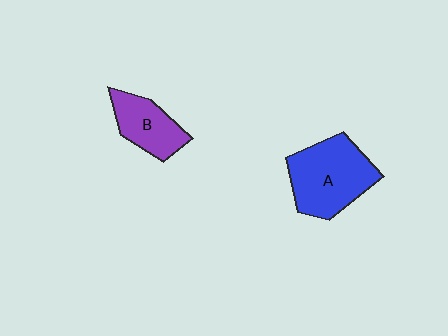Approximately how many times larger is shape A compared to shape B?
Approximately 1.6 times.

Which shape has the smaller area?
Shape B (purple).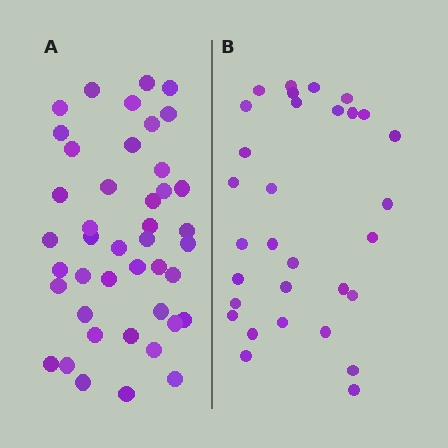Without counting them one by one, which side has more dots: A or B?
Region A (the left region) has more dots.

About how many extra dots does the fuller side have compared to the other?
Region A has roughly 12 or so more dots than region B.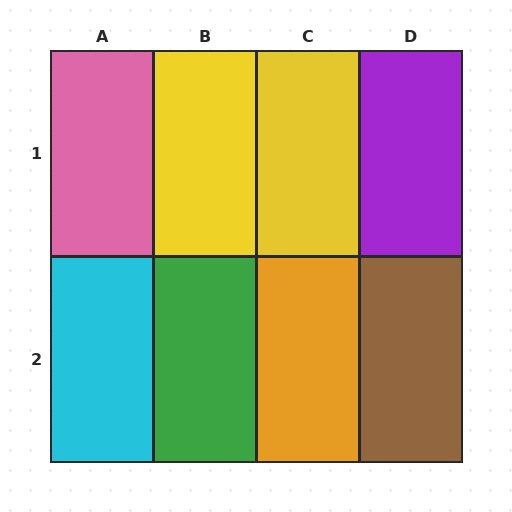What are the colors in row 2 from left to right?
Cyan, green, orange, brown.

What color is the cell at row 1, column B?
Yellow.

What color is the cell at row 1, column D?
Purple.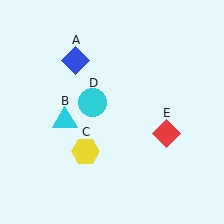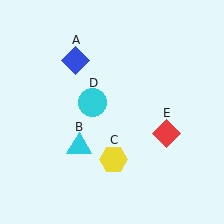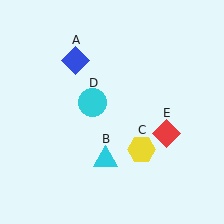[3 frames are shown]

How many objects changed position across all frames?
2 objects changed position: cyan triangle (object B), yellow hexagon (object C).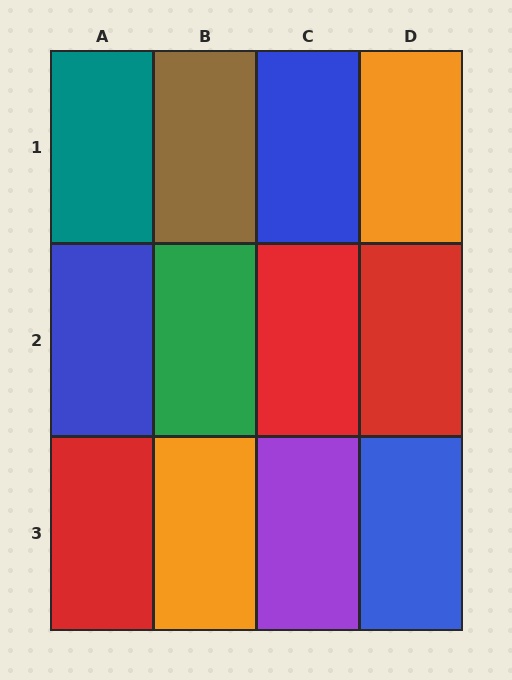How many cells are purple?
1 cell is purple.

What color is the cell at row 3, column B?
Orange.